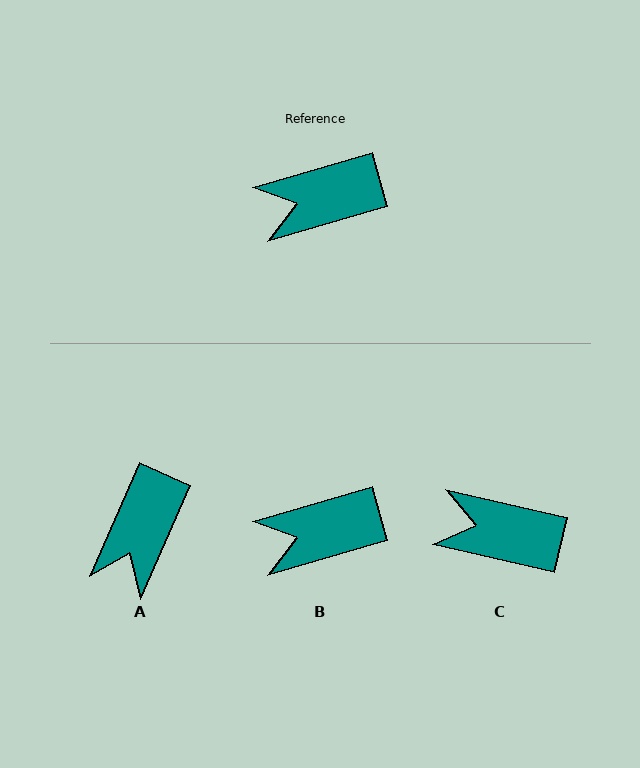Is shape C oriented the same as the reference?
No, it is off by about 29 degrees.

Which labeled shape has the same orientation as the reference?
B.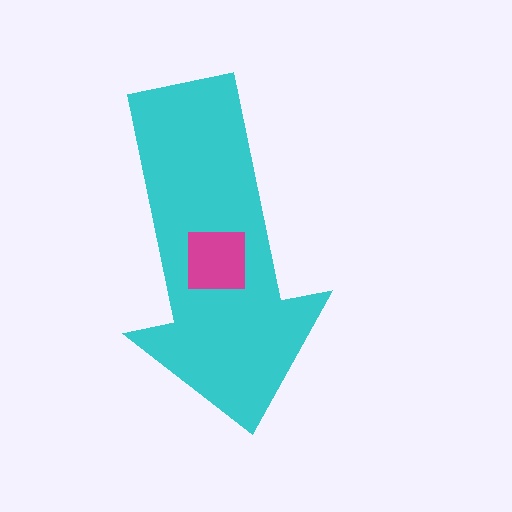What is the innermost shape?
The magenta square.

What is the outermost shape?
The cyan arrow.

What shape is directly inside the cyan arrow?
The magenta square.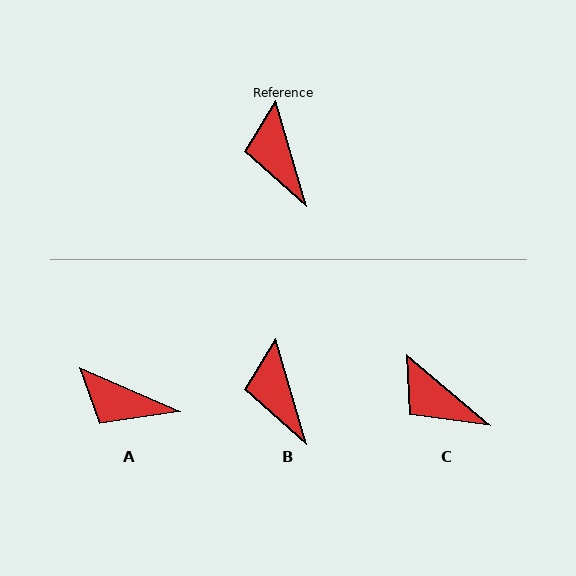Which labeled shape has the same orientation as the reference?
B.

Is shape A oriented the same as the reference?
No, it is off by about 50 degrees.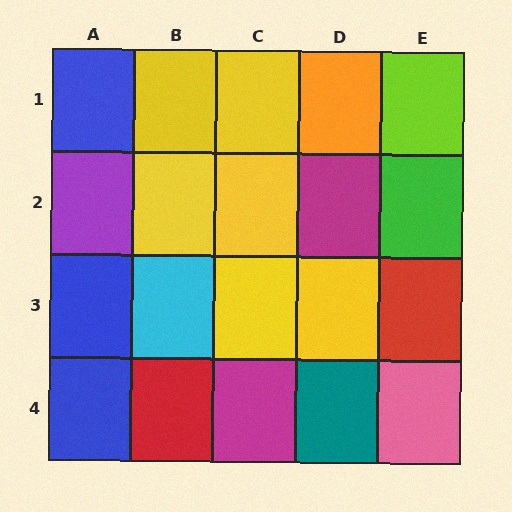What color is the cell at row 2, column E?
Green.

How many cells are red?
2 cells are red.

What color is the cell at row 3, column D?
Yellow.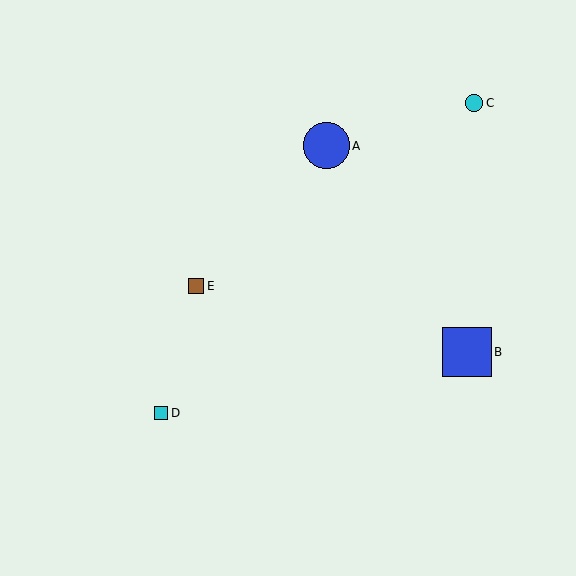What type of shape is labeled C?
Shape C is a cyan circle.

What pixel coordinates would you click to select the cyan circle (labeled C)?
Click at (474, 103) to select the cyan circle C.